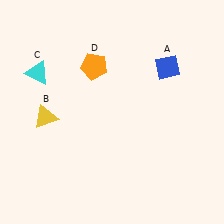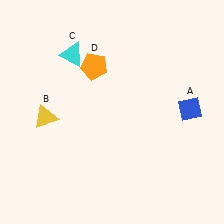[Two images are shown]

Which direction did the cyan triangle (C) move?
The cyan triangle (C) moved right.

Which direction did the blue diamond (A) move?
The blue diamond (A) moved down.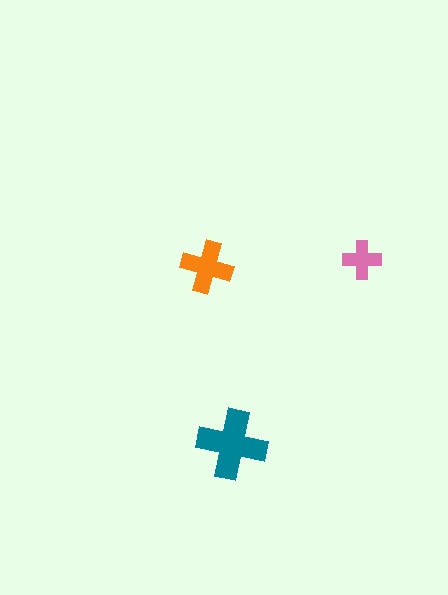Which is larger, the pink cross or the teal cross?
The teal one.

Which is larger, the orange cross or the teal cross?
The teal one.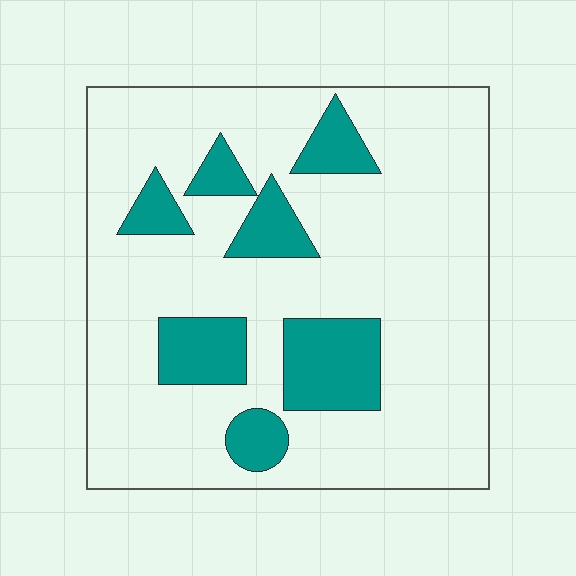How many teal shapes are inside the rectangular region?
7.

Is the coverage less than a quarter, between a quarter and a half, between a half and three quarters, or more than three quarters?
Less than a quarter.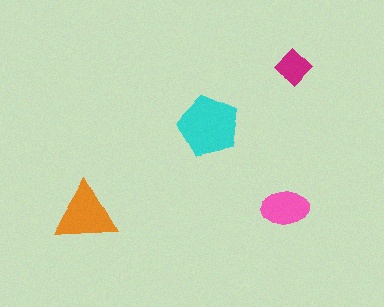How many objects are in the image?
There are 4 objects in the image.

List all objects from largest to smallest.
The cyan pentagon, the orange triangle, the pink ellipse, the magenta diamond.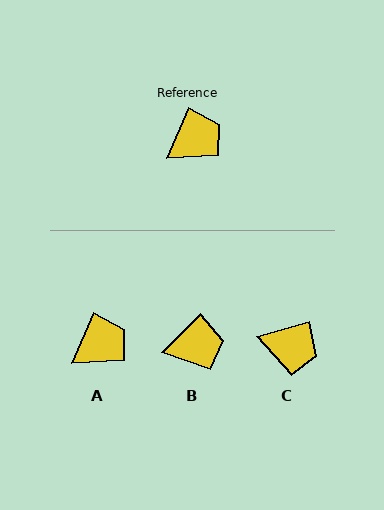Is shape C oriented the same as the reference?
No, it is off by about 51 degrees.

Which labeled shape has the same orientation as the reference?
A.